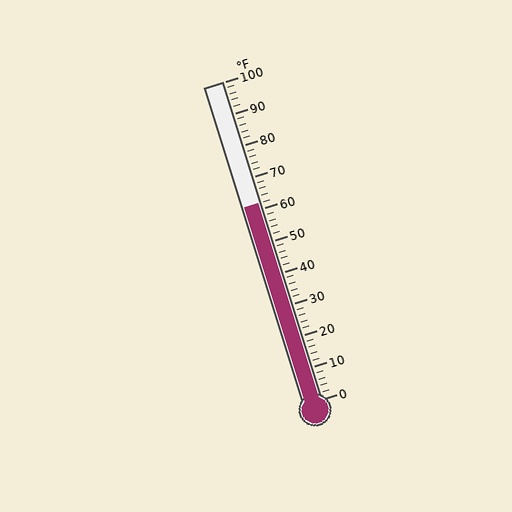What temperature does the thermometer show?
The thermometer shows approximately 62°F.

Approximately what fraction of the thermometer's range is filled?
The thermometer is filled to approximately 60% of its range.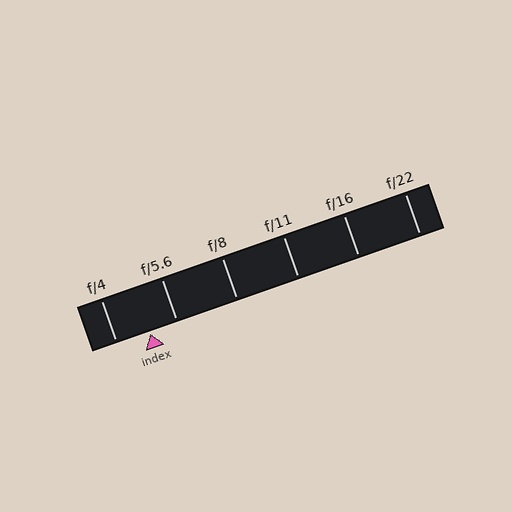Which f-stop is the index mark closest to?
The index mark is closest to f/5.6.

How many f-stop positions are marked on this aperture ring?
There are 6 f-stop positions marked.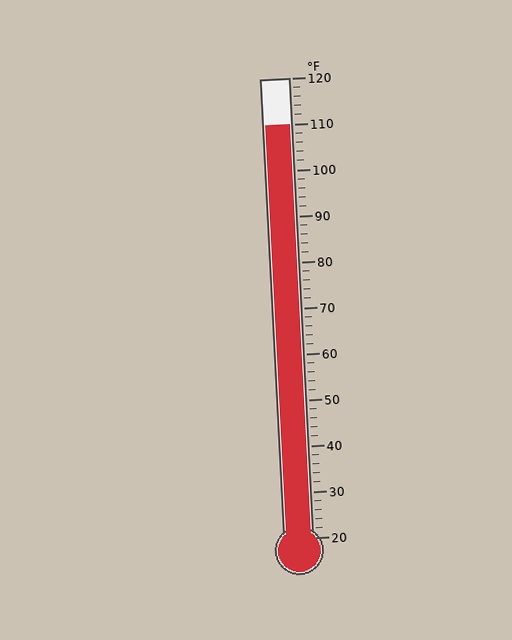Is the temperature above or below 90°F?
The temperature is above 90°F.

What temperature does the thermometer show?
The thermometer shows approximately 110°F.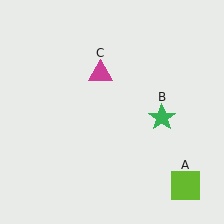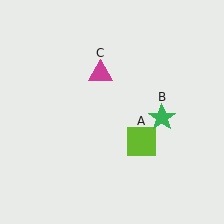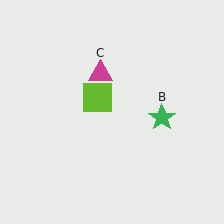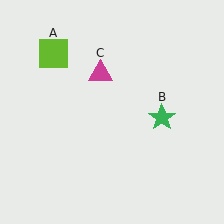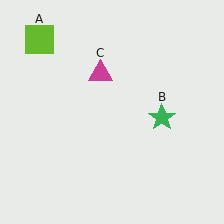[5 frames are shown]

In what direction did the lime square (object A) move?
The lime square (object A) moved up and to the left.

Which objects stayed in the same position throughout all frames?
Green star (object B) and magenta triangle (object C) remained stationary.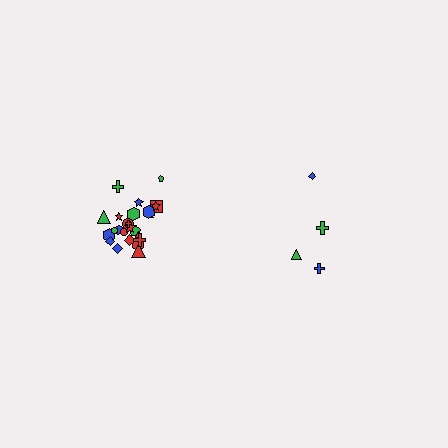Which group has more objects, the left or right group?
The left group.